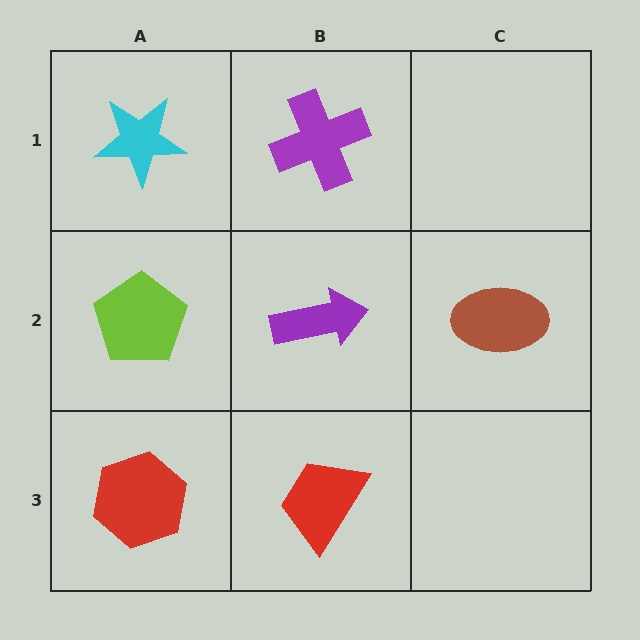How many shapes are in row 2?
3 shapes.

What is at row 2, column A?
A lime pentagon.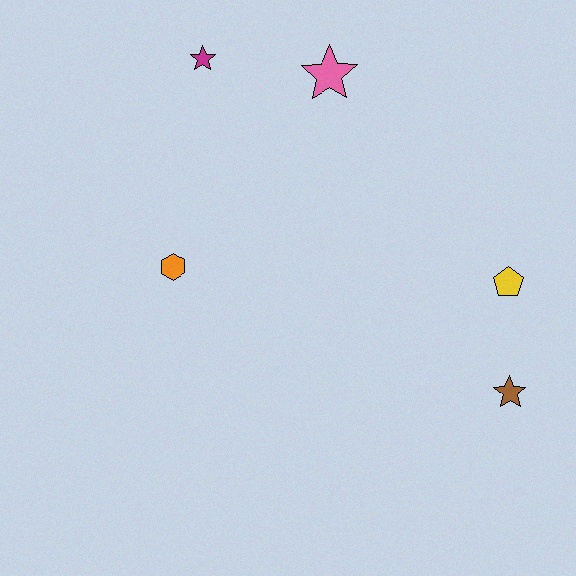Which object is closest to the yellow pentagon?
The brown star is closest to the yellow pentagon.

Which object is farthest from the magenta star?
The brown star is farthest from the magenta star.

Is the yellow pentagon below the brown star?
No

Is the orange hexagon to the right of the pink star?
No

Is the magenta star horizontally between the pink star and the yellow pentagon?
No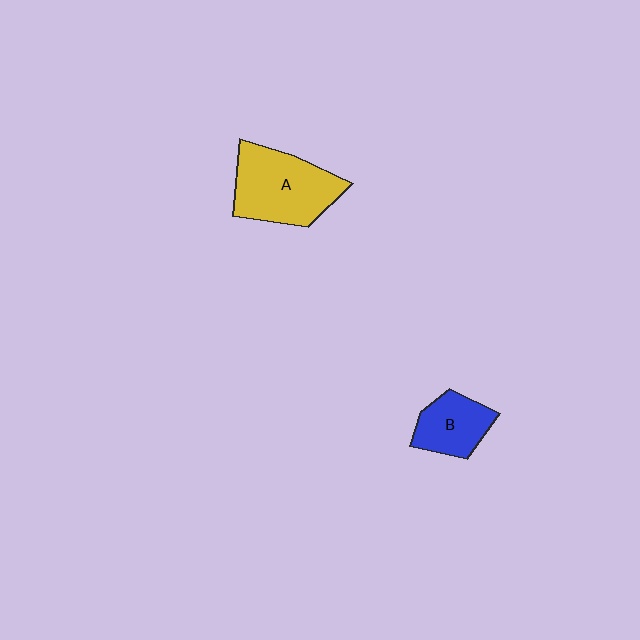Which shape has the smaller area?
Shape B (blue).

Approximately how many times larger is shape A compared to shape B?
Approximately 1.7 times.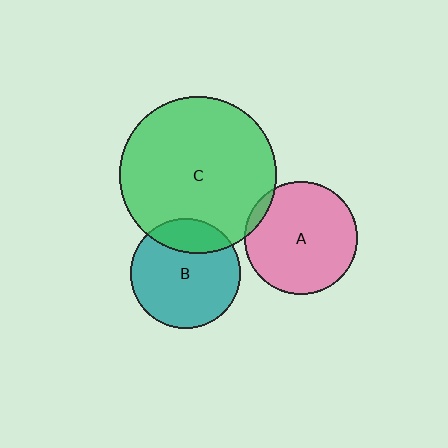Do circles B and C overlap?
Yes.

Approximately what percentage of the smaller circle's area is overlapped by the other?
Approximately 20%.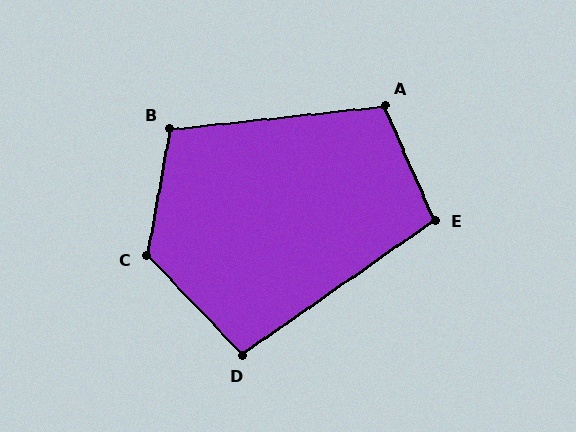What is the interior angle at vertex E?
Approximately 102 degrees (obtuse).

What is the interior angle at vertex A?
Approximately 107 degrees (obtuse).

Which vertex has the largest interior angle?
C, at approximately 126 degrees.